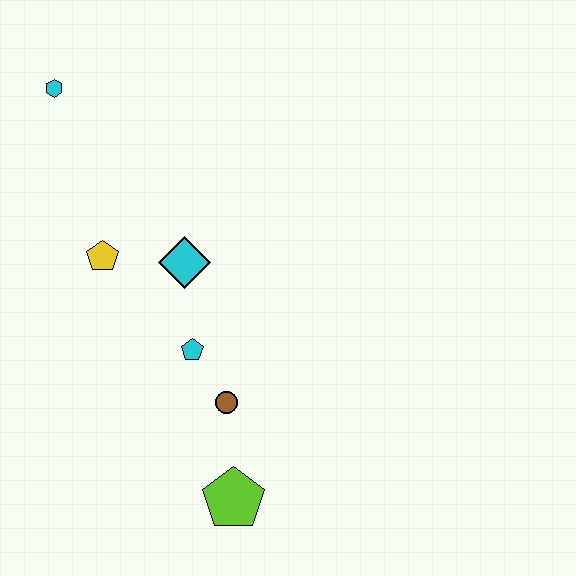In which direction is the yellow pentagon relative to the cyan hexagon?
The yellow pentagon is below the cyan hexagon.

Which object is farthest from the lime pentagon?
The cyan hexagon is farthest from the lime pentagon.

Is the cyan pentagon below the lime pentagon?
No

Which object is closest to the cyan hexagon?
The yellow pentagon is closest to the cyan hexagon.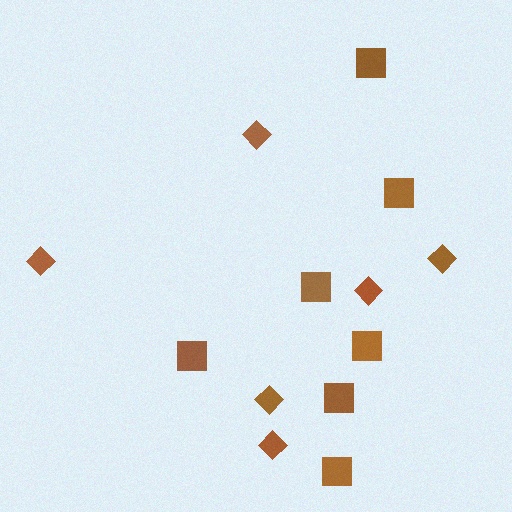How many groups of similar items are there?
There are 2 groups: one group of squares (7) and one group of diamonds (6).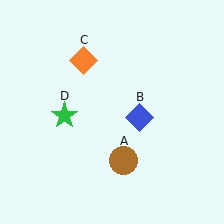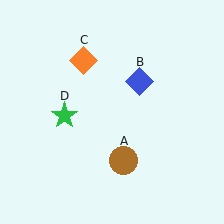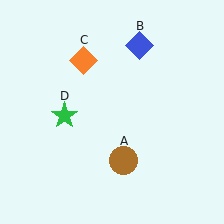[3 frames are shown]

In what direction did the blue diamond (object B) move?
The blue diamond (object B) moved up.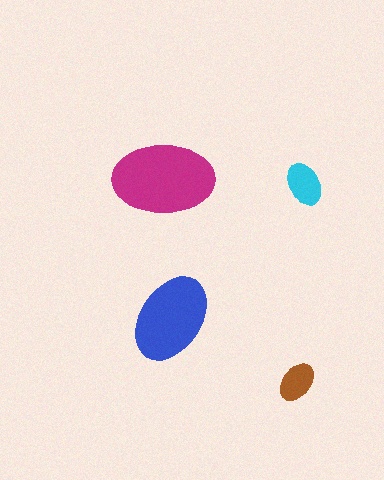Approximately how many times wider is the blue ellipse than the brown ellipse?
About 2 times wider.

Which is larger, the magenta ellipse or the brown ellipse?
The magenta one.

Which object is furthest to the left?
The magenta ellipse is leftmost.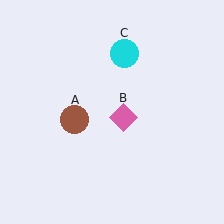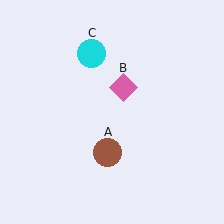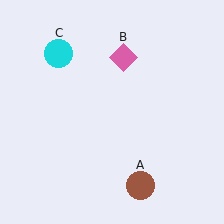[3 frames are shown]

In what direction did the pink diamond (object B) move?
The pink diamond (object B) moved up.